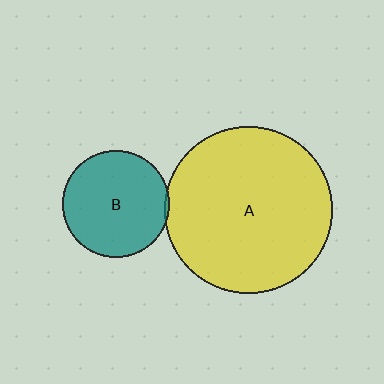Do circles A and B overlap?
Yes.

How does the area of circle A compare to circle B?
Approximately 2.5 times.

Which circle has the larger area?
Circle A (yellow).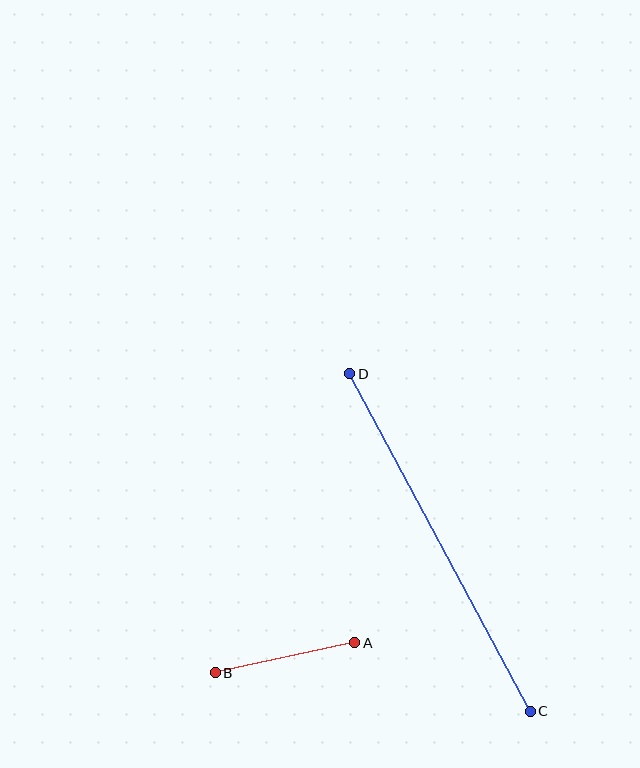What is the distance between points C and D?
The distance is approximately 383 pixels.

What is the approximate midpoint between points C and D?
The midpoint is at approximately (440, 543) pixels.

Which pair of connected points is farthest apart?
Points C and D are farthest apart.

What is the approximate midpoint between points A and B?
The midpoint is at approximately (285, 658) pixels.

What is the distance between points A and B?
The distance is approximately 143 pixels.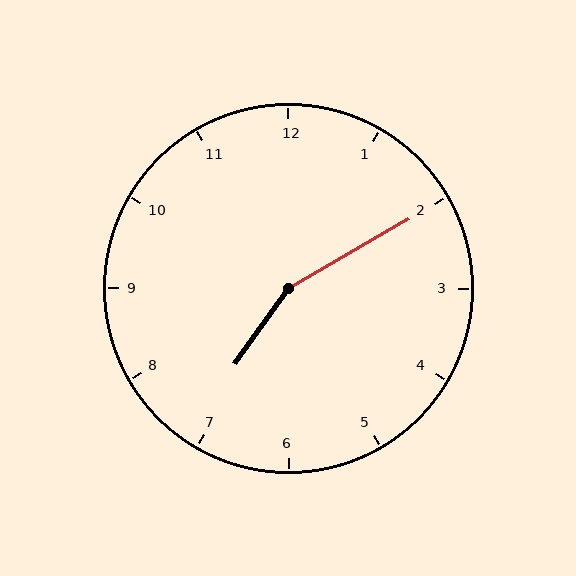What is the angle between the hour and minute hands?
Approximately 155 degrees.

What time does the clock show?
7:10.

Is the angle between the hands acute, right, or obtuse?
It is obtuse.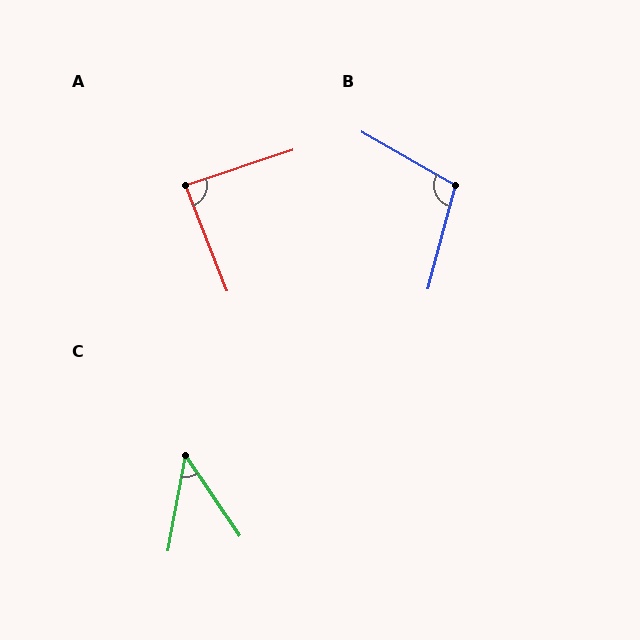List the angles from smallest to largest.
C (45°), A (87°), B (105°).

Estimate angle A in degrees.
Approximately 87 degrees.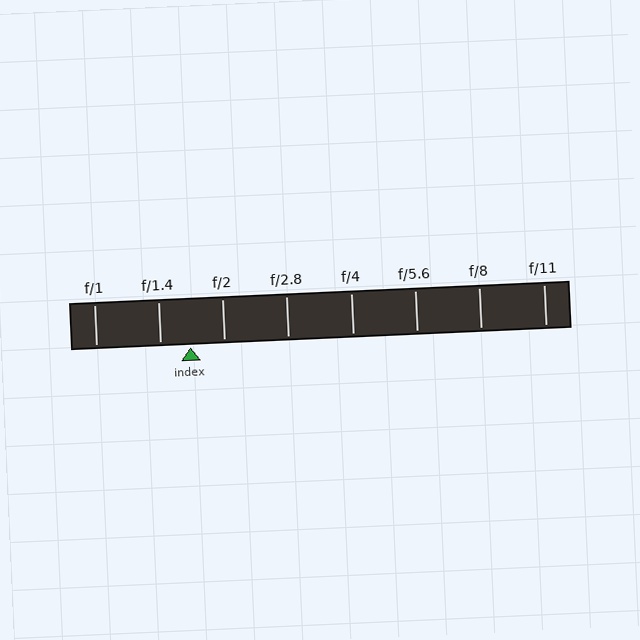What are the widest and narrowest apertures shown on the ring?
The widest aperture shown is f/1 and the narrowest is f/11.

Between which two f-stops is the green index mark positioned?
The index mark is between f/1.4 and f/2.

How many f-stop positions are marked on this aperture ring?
There are 8 f-stop positions marked.